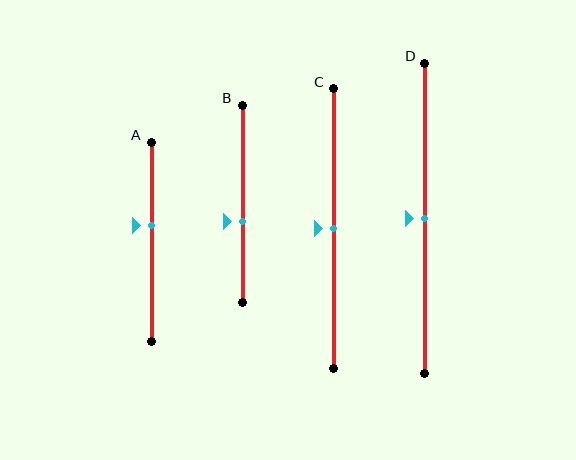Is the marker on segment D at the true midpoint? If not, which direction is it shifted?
Yes, the marker on segment D is at the true midpoint.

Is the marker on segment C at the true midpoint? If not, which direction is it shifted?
Yes, the marker on segment C is at the true midpoint.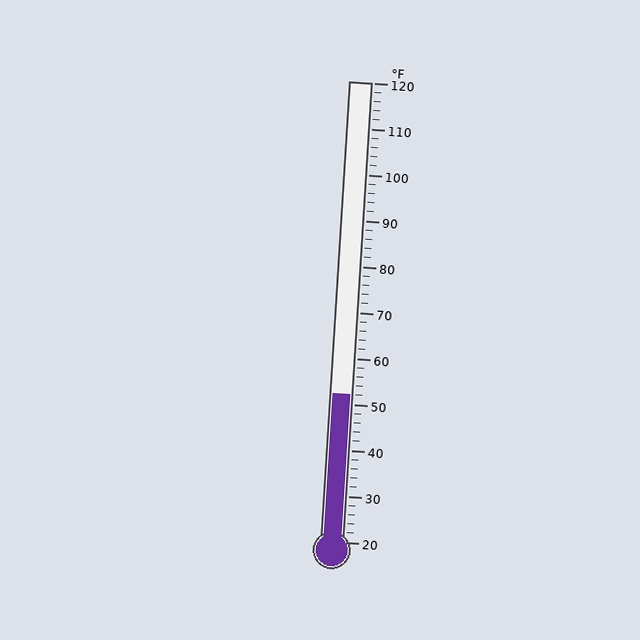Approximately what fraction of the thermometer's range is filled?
The thermometer is filled to approximately 30% of its range.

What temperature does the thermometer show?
The thermometer shows approximately 52°F.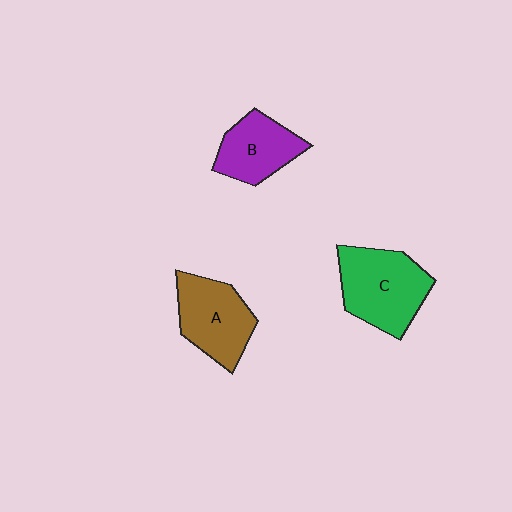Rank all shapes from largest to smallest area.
From largest to smallest: C (green), A (brown), B (purple).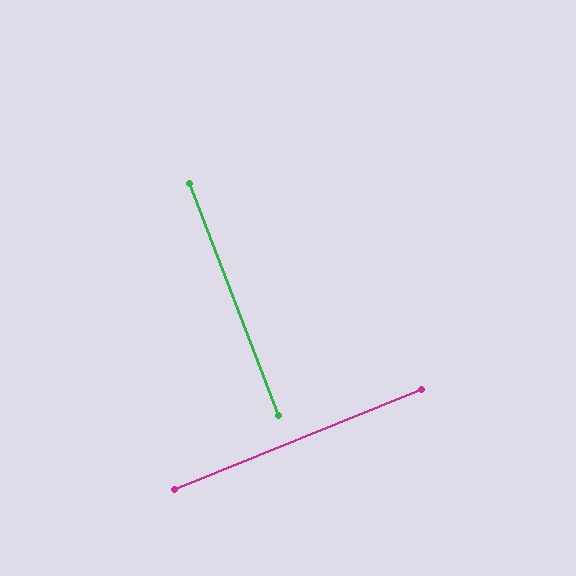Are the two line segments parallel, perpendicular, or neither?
Perpendicular — they meet at approximately 89°.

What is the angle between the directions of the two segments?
Approximately 89 degrees.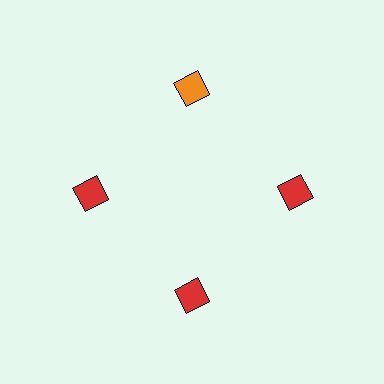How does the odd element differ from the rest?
It has a different color: orange instead of red.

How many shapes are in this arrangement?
There are 4 shapes arranged in a ring pattern.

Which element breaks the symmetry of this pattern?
The orange diamond at roughly the 12 o'clock position breaks the symmetry. All other shapes are red diamonds.